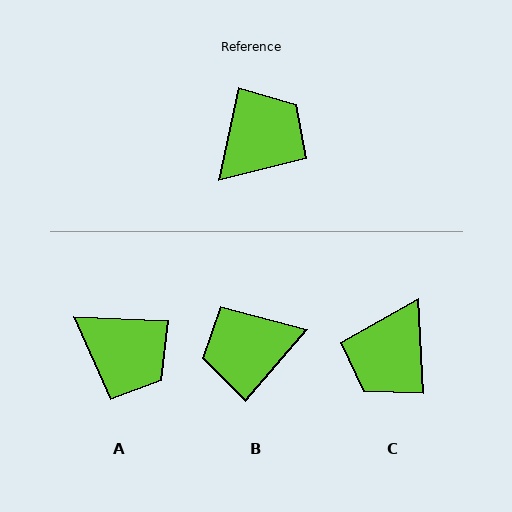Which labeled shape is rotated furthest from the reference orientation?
C, about 165 degrees away.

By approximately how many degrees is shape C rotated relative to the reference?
Approximately 165 degrees clockwise.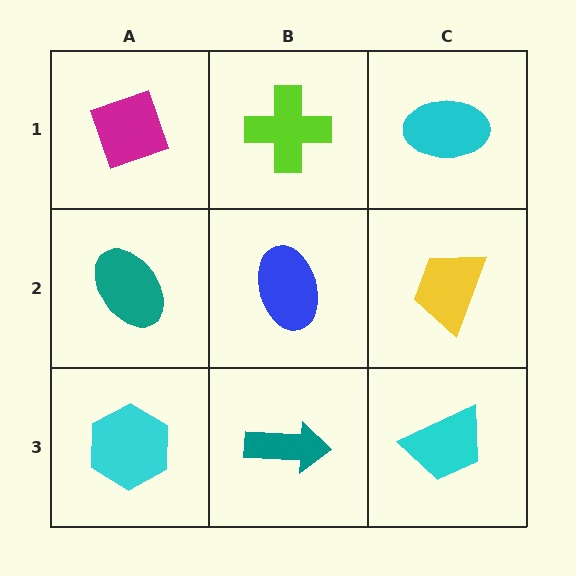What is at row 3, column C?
A cyan trapezoid.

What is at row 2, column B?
A blue ellipse.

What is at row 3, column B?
A teal arrow.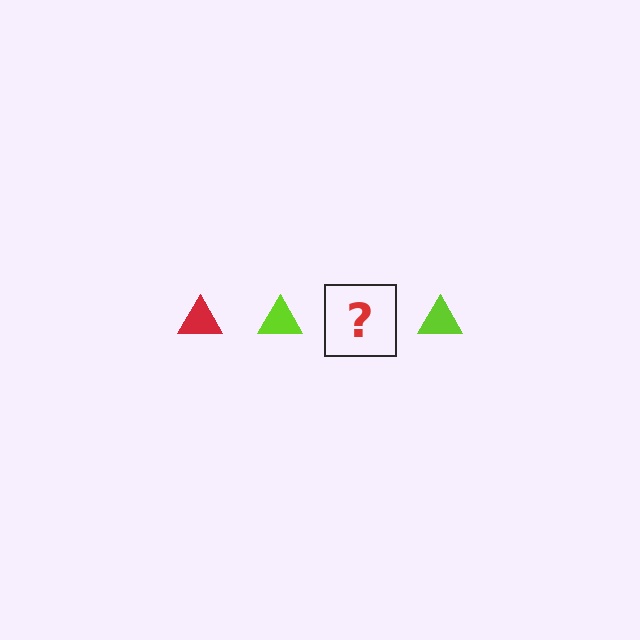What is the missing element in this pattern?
The missing element is a red triangle.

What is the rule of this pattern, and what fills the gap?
The rule is that the pattern cycles through red, lime triangles. The gap should be filled with a red triangle.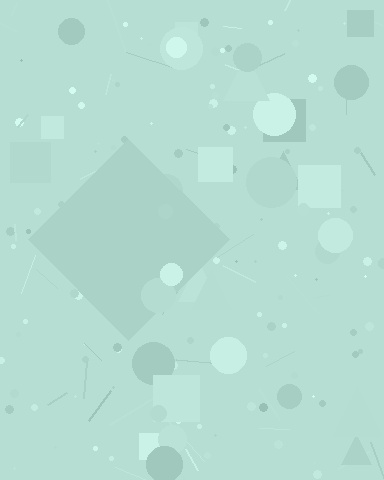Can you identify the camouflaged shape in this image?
The camouflaged shape is a diamond.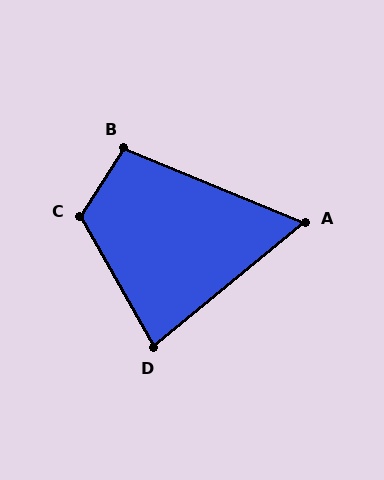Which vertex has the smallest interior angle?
A, at approximately 62 degrees.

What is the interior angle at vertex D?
Approximately 80 degrees (acute).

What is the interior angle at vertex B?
Approximately 100 degrees (obtuse).